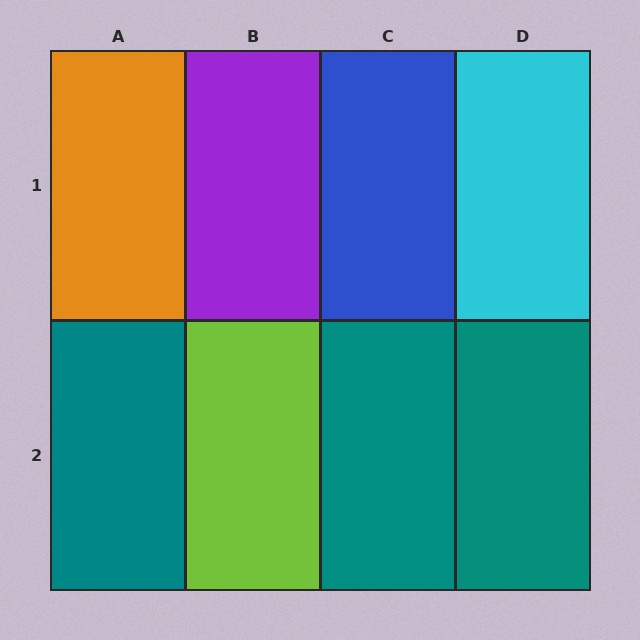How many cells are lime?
1 cell is lime.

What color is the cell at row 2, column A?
Teal.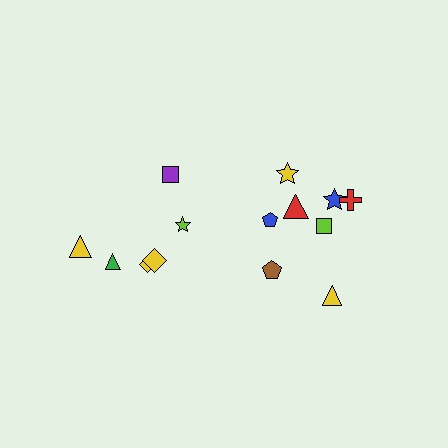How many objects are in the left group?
There are 6 objects.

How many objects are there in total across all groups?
There are 14 objects.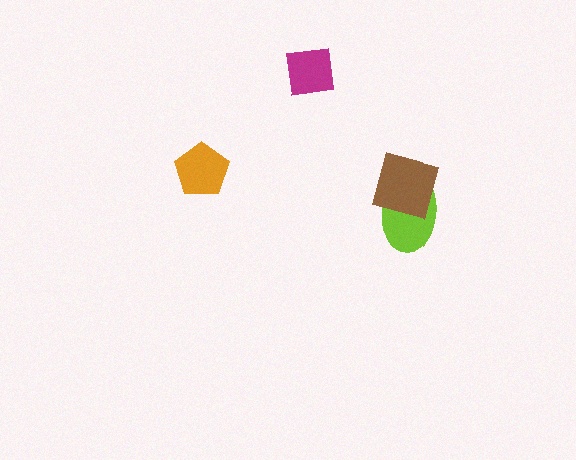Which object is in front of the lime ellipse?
The brown square is in front of the lime ellipse.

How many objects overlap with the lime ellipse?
1 object overlaps with the lime ellipse.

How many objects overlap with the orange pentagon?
0 objects overlap with the orange pentagon.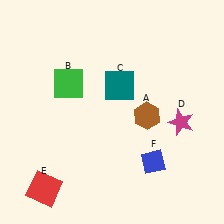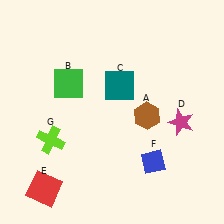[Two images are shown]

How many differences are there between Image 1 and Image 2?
There is 1 difference between the two images.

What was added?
A lime cross (G) was added in Image 2.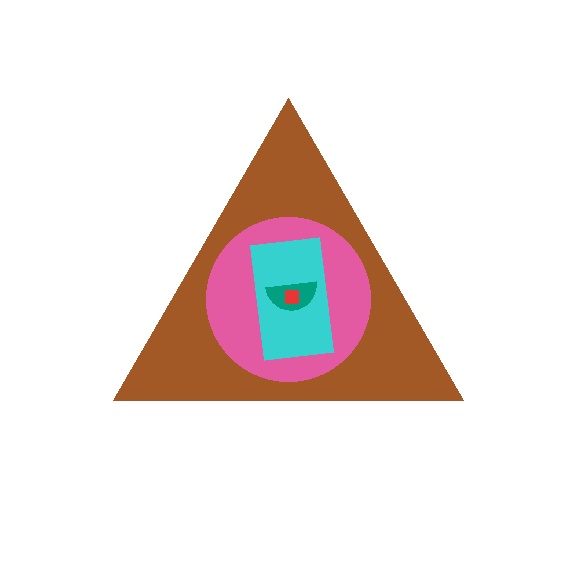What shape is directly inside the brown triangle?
The pink circle.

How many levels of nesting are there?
5.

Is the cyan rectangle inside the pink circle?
Yes.